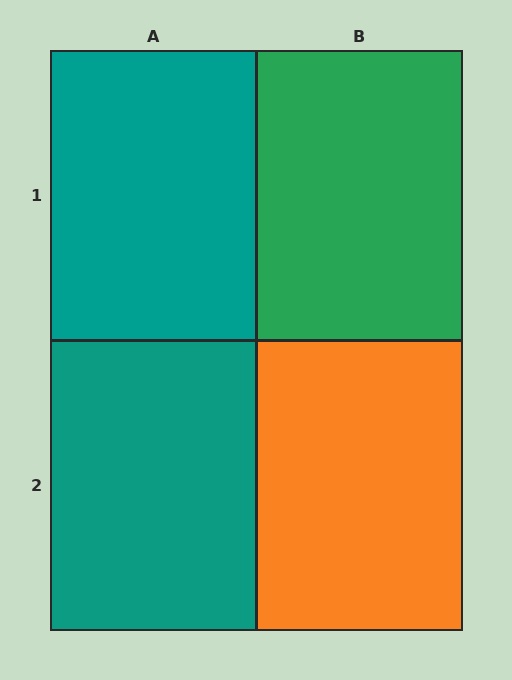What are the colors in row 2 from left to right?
Teal, orange.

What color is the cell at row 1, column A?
Teal.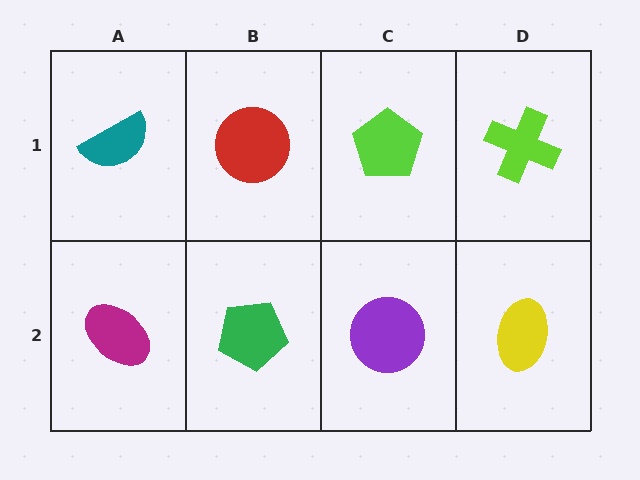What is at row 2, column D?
A yellow ellipse.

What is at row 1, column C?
A lime pentagon.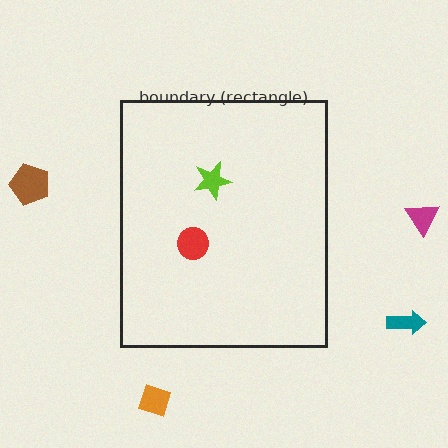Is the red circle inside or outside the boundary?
Inside.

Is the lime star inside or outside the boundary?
Inside.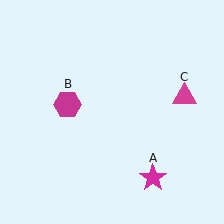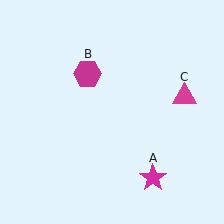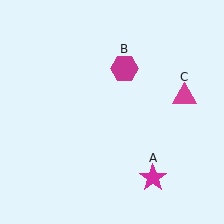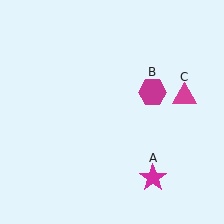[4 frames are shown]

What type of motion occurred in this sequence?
The magenta hexagon (object B) rotated clockwise around the center of the scene.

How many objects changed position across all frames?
1 object changed position: magenta hexagon (object B).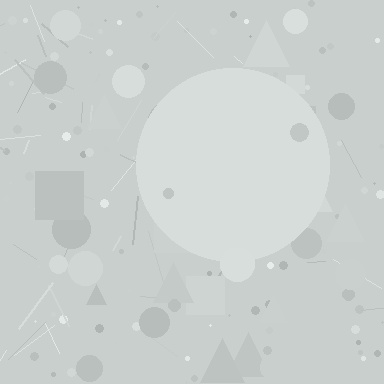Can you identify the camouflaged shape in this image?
The camouflaged shape is a circle.